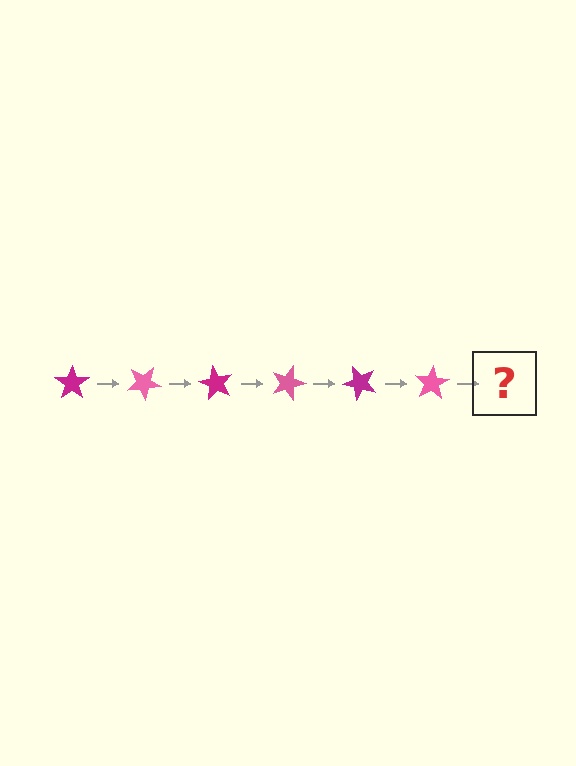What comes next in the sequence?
The next element should be a magenta star, rotated 180 degrees from the start.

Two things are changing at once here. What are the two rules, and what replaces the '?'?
The two rules are that it rotates 30 degrees each step and the color cycles through magenta and pink. The '?' should be a magenta star, rotated 180 degrees from the start.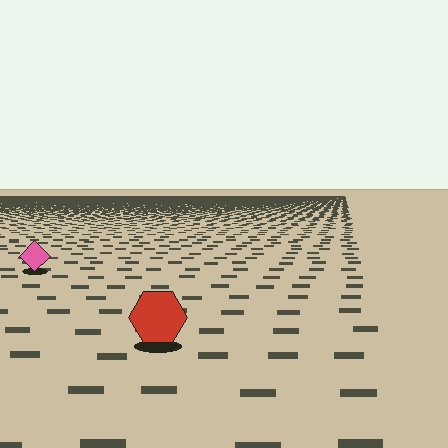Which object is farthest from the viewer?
The pink diamond is farthest from the viewer. It appears smaller and the ground texture around it is denser.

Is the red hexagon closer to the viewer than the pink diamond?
Yes. The red hexagon is closer — you can tell from the texture gradient: the ground texture is coarser near it.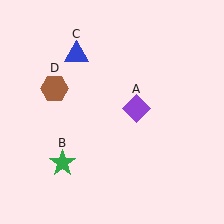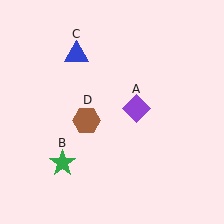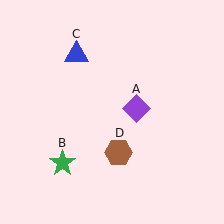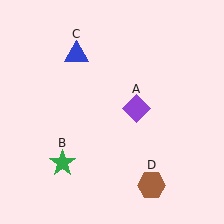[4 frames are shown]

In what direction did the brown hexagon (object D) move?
The brown hexagon (object D) moved down and to the right.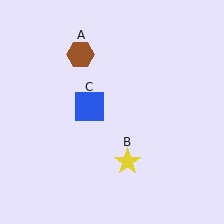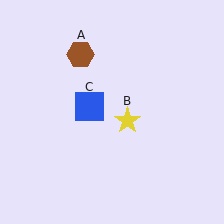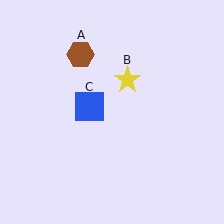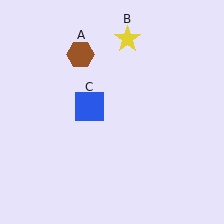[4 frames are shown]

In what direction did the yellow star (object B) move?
The yellow star (object B) moved up.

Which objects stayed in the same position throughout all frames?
Brown hexagon (object A) and blue square (object C) remained stationary.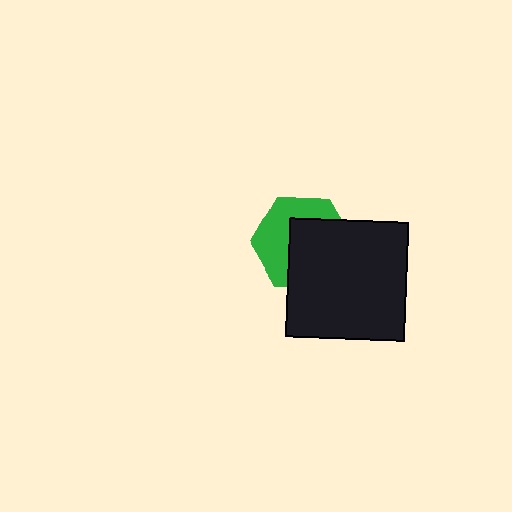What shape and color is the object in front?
The object in front is a black square.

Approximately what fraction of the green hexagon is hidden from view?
Roughly 55% of the green hexagon is hidden behind the black square.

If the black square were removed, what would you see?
You would see the complete green hexagon.